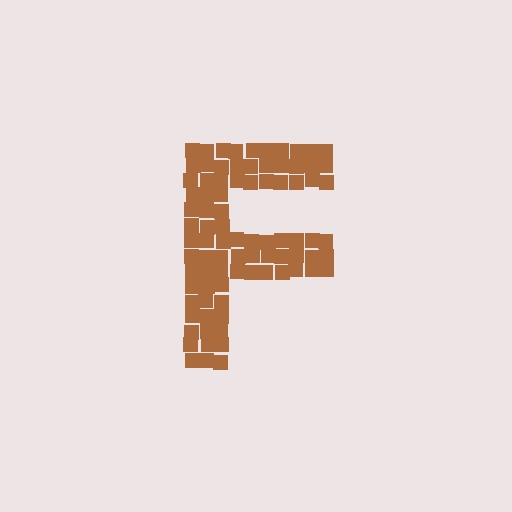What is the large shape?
The large shape is the letter F.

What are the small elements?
The small elements are squares.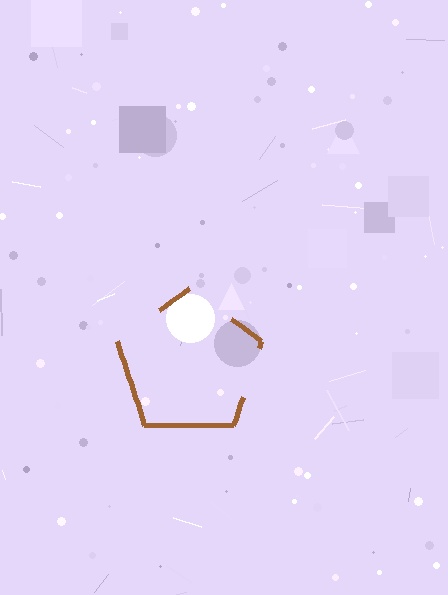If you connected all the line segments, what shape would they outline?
They would outline a pentagon.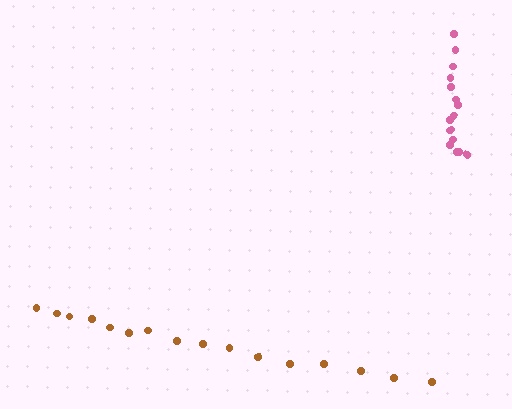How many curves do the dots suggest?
There are 2 distinct paths.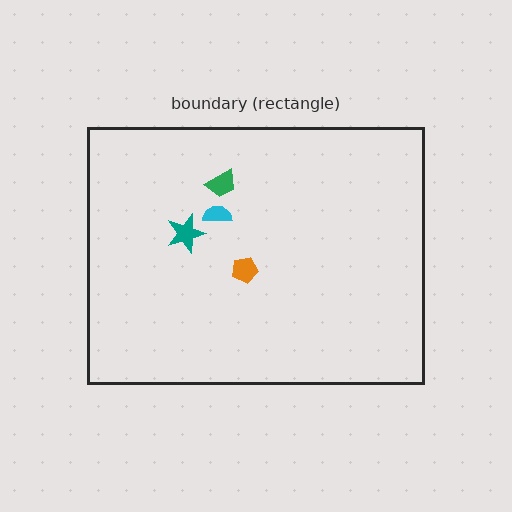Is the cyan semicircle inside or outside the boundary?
Inside.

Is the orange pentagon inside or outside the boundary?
Inside.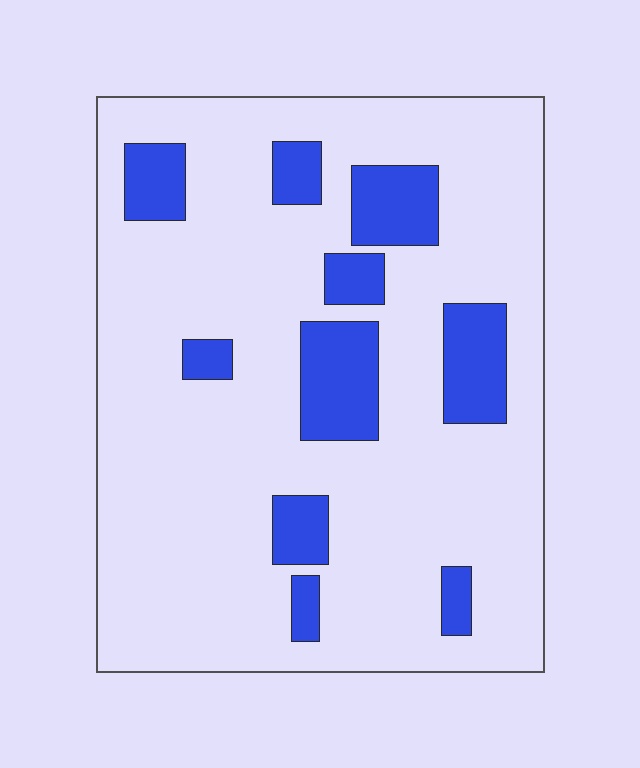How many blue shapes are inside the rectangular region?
10.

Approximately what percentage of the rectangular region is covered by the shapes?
Approximately 20%.